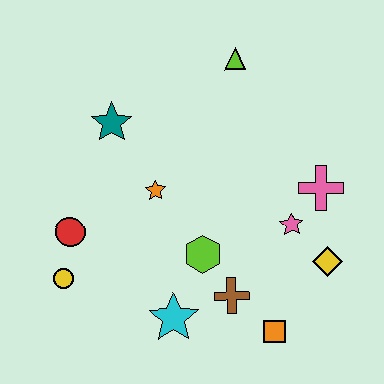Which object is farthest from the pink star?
The yellow circle is farthest from the pink star.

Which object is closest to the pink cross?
The pink star is closest to the pink cross.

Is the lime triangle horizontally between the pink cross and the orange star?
Yes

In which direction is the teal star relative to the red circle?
The teal star is above the red circle.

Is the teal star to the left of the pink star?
Yes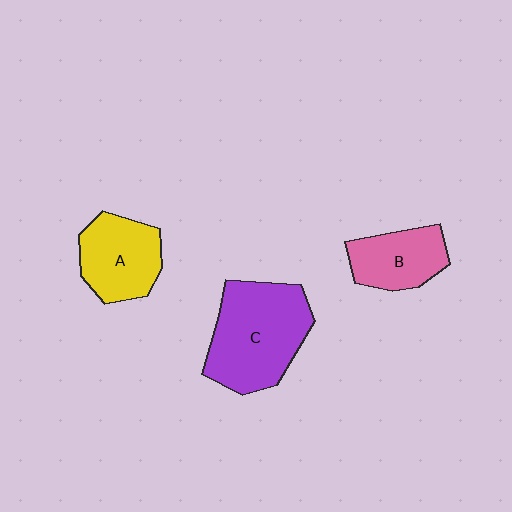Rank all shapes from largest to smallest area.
From largest to smallest: C (purple), A (yellow), B (pink).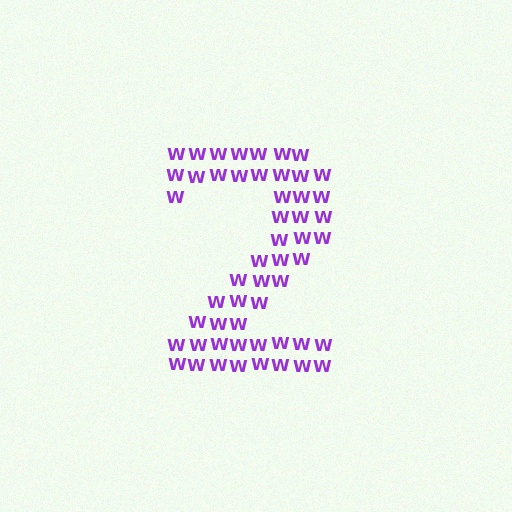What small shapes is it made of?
It is made of small letter W's.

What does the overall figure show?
The overall figure shows the digit 2.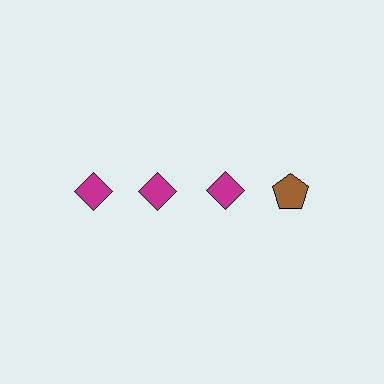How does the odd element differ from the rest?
It differs in both color (brown instead of magenta) and shape (pentagon instead of diamond).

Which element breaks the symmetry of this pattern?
The brown pentagon in the top row, second from right column breaks the symmetry. All other shapes are magenta diamonds.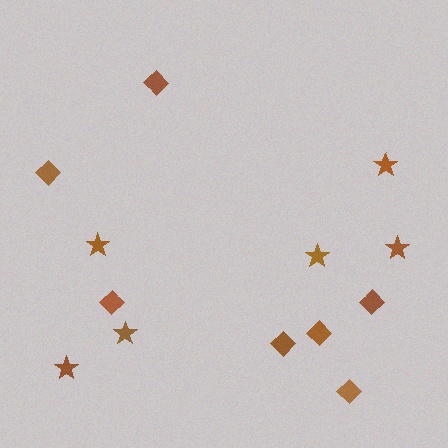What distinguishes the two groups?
There are 2 groups: one group of diamonds (7) and one group of stars (6).